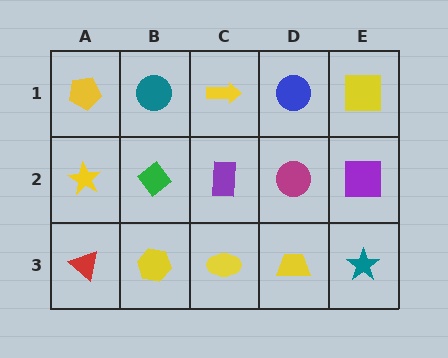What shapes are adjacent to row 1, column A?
A yellow star (row 2, column A), a teal circle (row 1, column B).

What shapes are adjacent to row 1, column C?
A purple rectangle (row 2, column C), a teal circle (row 1, column B), a blue circle (row 1, column D).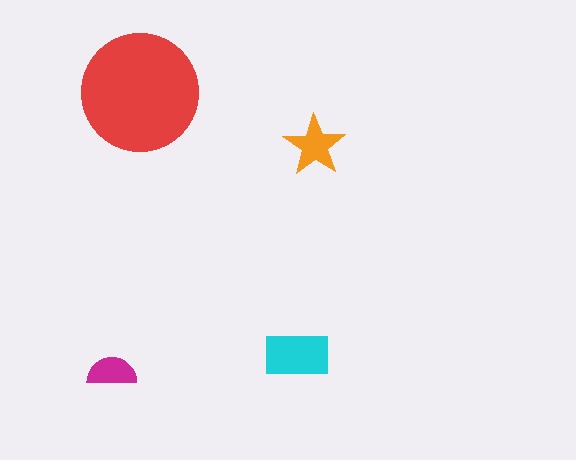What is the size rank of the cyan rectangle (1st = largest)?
2nd.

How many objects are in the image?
There are 4 objects in the image.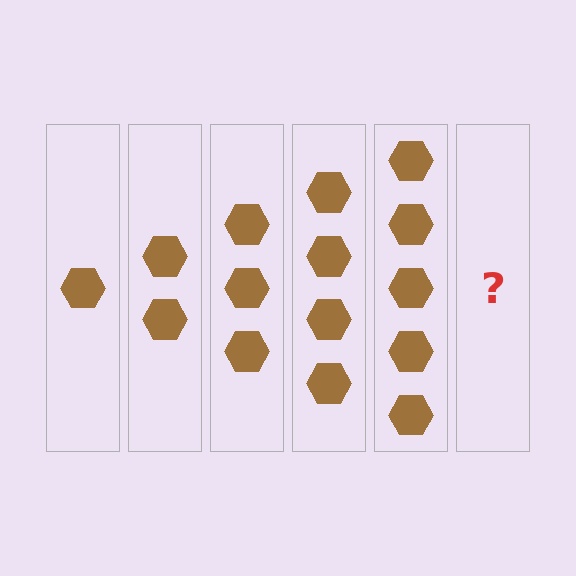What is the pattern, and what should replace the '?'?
The pattern is that each step adds one more hexagon. The '?' should be 6 hexagons.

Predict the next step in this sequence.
The next step is 6 hexagons.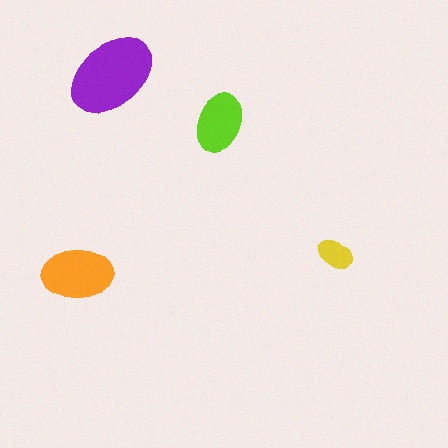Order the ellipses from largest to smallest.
the purple one, the orange one, the lime one, the yellow one.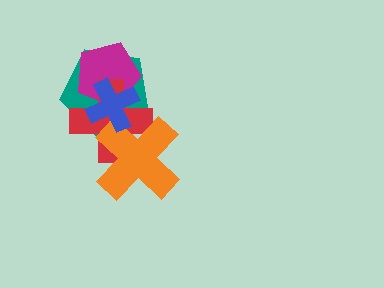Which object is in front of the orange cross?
The blue cross is in front of the orange cross.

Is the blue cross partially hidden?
No, no other shape covers it.